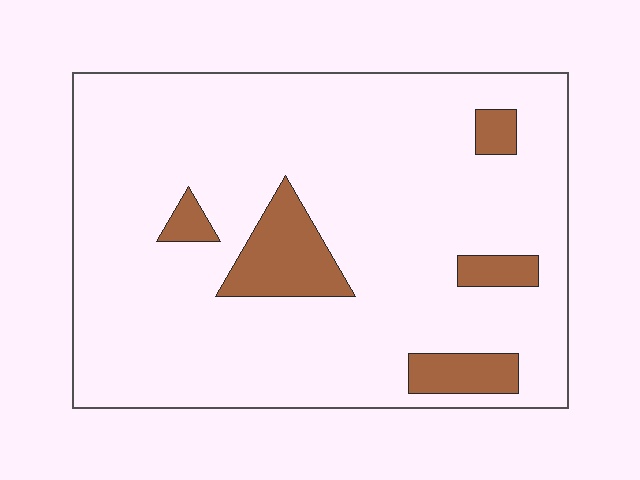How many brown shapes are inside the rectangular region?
5.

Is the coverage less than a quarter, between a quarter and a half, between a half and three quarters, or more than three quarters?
Less than a quarter.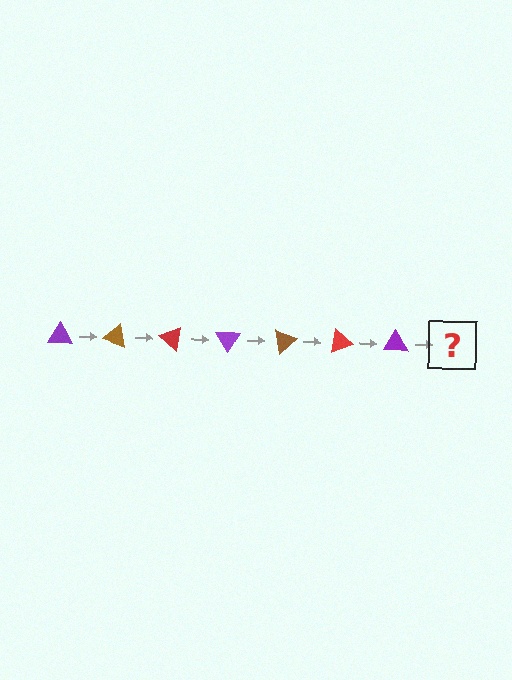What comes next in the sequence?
The next element should be a brown triangle, rotated 140 degrees from the start.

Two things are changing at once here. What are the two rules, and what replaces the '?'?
The two rules are that it rotates 20 degrees each step and the color cycles through purple, brown, and red. The '?' should be a brown triangle, rotated 140 degrees from the start.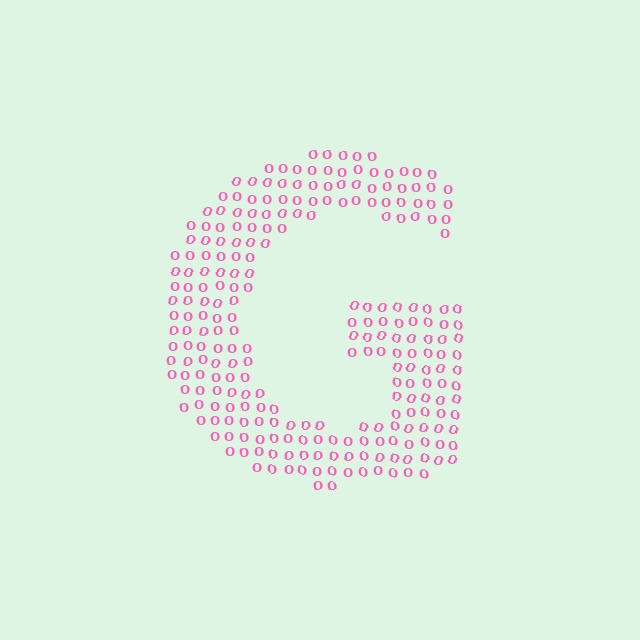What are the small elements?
The small elements are letter O's.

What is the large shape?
The large shape is the letter G.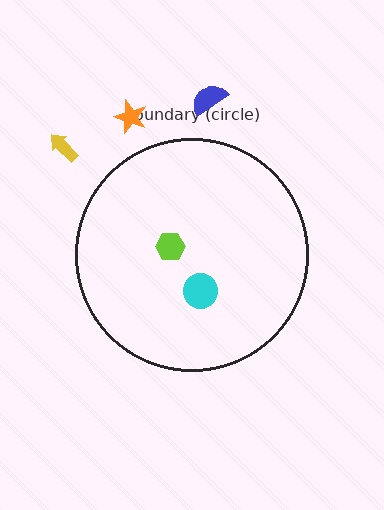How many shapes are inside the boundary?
2 inside, 3 outside.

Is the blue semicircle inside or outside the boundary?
Outside.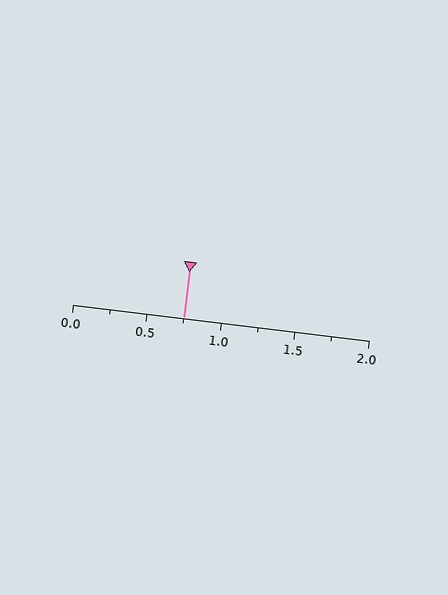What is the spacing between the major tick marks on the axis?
The major ticks are spaced 0.5 apart.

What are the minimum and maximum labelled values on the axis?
The axis runs from 0.0 to 2.0.